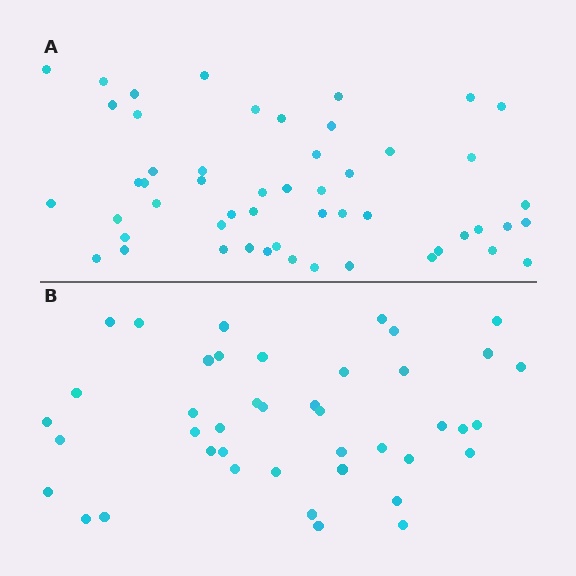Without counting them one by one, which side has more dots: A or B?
Region A (the top region) has more dots.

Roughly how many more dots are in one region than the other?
Region A has roughly 10 or so more dots than region B.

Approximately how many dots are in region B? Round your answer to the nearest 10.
About 40 dots. (The exact count is 42, which rounds to 40.)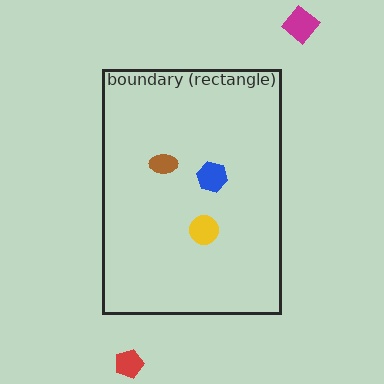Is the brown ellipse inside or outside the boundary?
Inside.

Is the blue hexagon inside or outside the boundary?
Inside.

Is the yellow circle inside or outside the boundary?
Inside.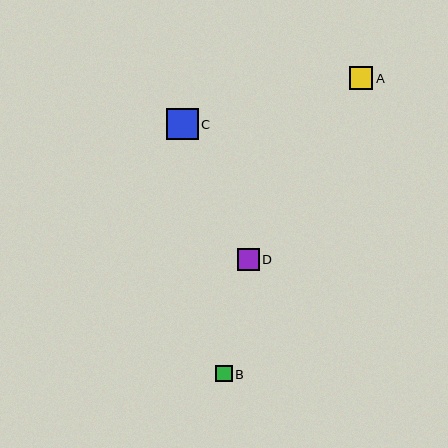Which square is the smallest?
Square B is the smallest with a size of approximately 16 pixels.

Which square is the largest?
Square C is the largest with a size of approximately 32 pixels.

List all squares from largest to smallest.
From largest to smallest: C, A, D, B.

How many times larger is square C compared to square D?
Square C is approximately 1.5 times the size of square D.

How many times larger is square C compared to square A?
Square C is approximately 1.4 times the size of square A.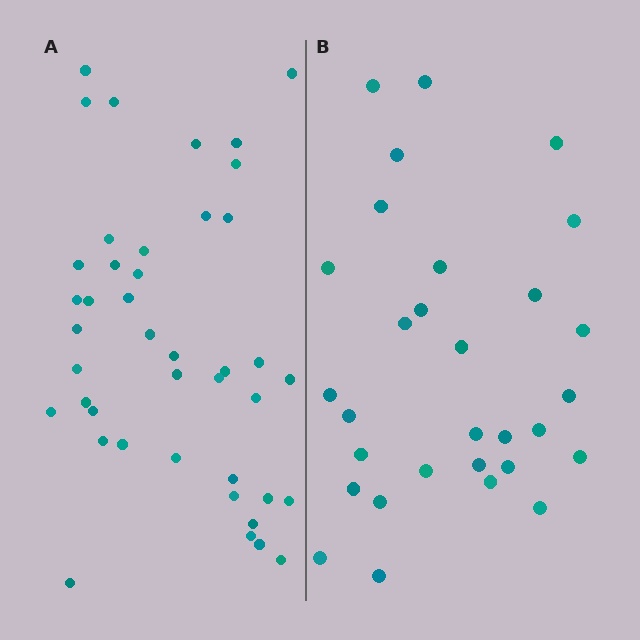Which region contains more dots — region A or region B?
Region A (the left region) has more dots.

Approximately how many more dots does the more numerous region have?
Region A has roughly 12 or so more dots than region B.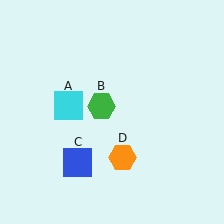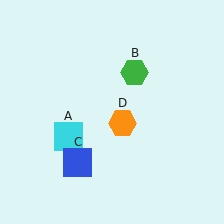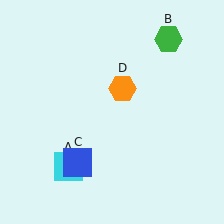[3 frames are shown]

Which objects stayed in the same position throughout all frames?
Blue square (object C) remained stationary.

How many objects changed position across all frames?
3 objects changed position: cyan square (object A), green hexagon (object B), orange hexagon (object D).